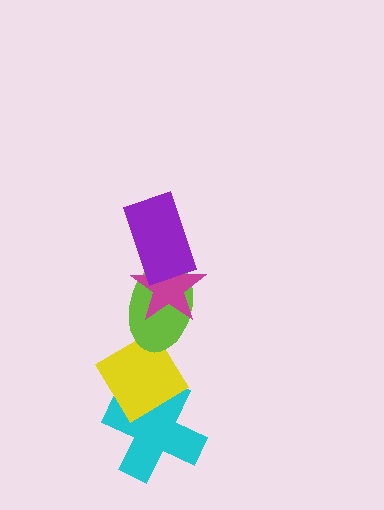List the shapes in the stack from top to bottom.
From top to bottom: the purple rectangle, the magenta star, the lime ellipse, the yellow diamond, the cyan cross.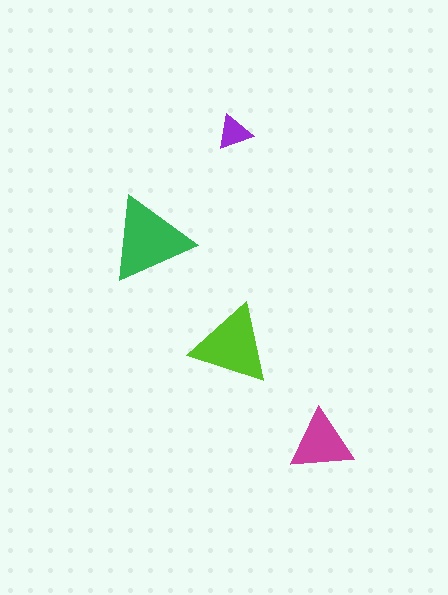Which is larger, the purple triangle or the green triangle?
The green one.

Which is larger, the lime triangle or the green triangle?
The green one.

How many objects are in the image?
There are 4 objects in the image.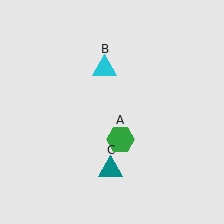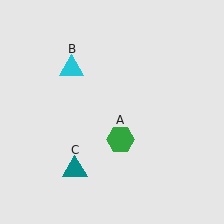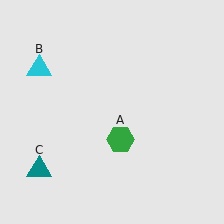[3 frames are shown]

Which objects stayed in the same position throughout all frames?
Green hexagon (object A) remained stationary.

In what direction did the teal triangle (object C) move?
The teal triangle (object C) moved left.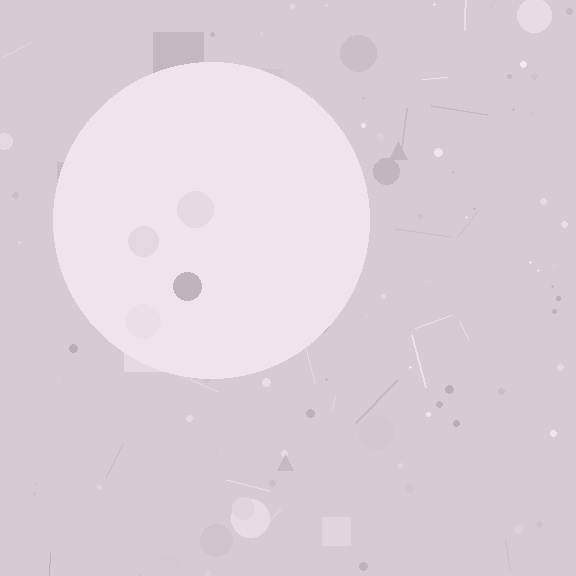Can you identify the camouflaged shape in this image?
The camouflaged shape is a circle.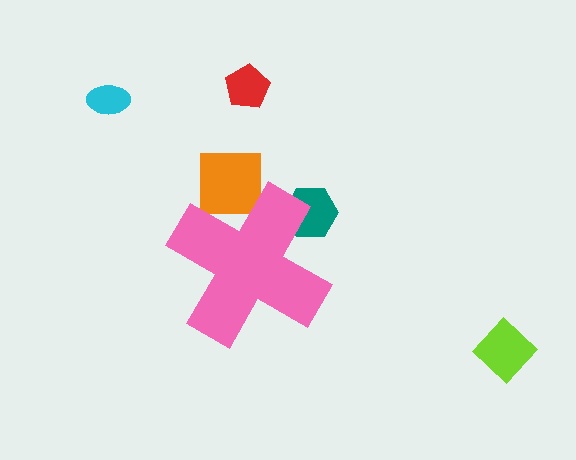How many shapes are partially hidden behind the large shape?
2 shapes are partially hidden.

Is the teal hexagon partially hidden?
Yes, the teal hexagon is partially hidden behind the pink cross.